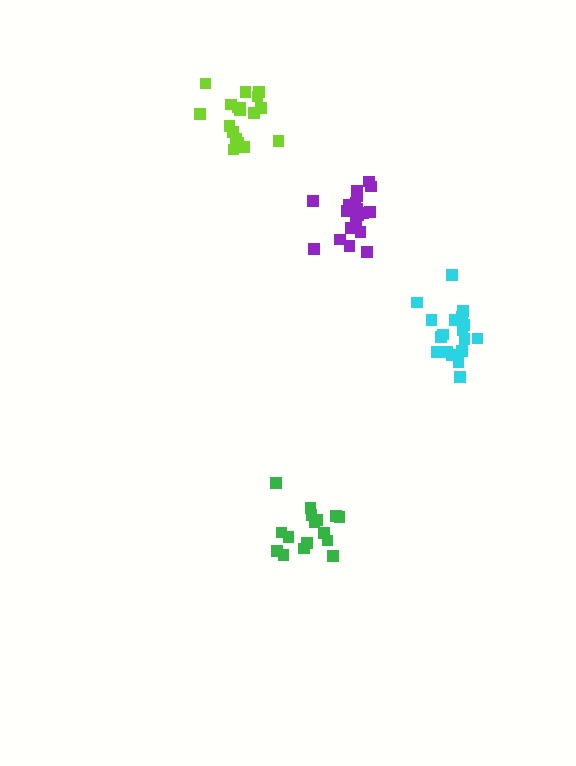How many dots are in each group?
Group 1: 19 dots, Group 2: 20 dots, Group 3: 16 dots, Group 4: 19 dots (74 total).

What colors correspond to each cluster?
The clusters are colored: cyan, purple, green, lime.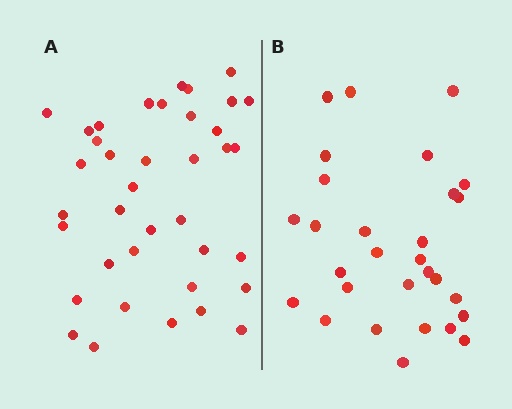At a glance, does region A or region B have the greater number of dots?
Region A (the left region) has more dots.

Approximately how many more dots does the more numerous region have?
Region A has roughly 8 or so more dots than region B.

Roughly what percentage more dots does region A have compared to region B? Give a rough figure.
About 30% more.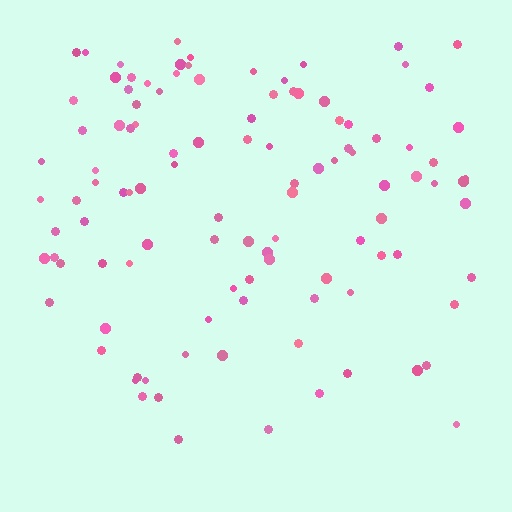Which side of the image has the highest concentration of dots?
The top.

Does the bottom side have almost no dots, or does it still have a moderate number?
Still a moderate number, just noticeably fewer than the top.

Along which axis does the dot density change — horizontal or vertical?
Vertical.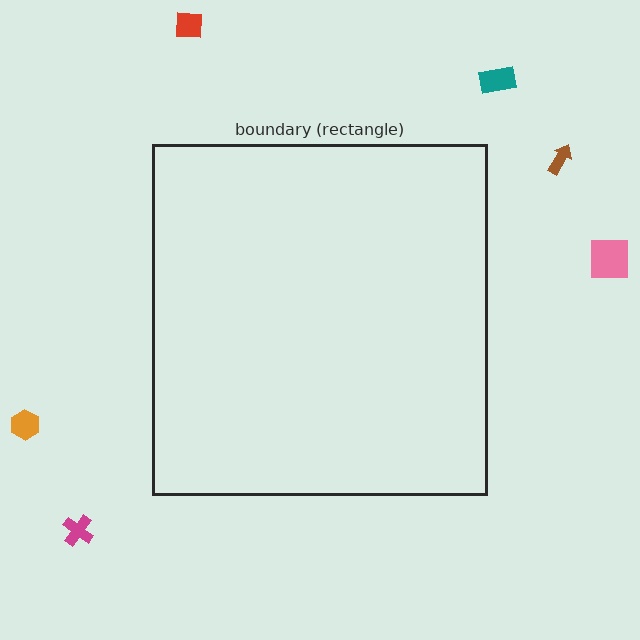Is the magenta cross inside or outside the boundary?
Outside.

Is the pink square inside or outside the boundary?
Outside.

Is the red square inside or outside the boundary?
Outside.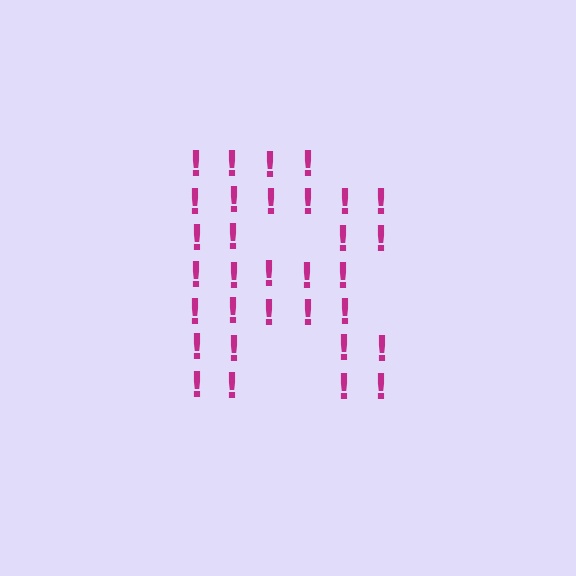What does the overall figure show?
The overall figure shows the letter R.